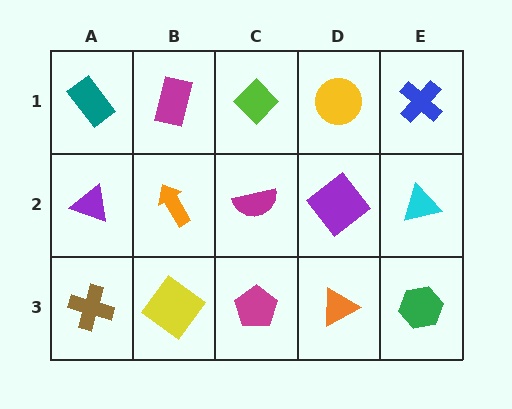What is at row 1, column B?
A magenta rectangle.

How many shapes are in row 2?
5 shapes.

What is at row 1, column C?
A lime diamond.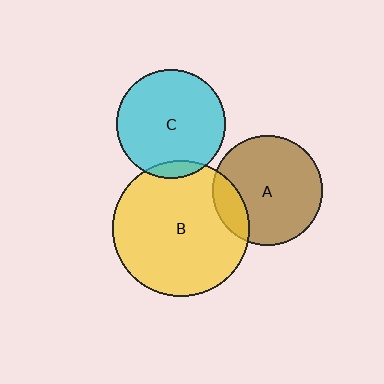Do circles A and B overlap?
Yes.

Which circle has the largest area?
Circle B (yellow).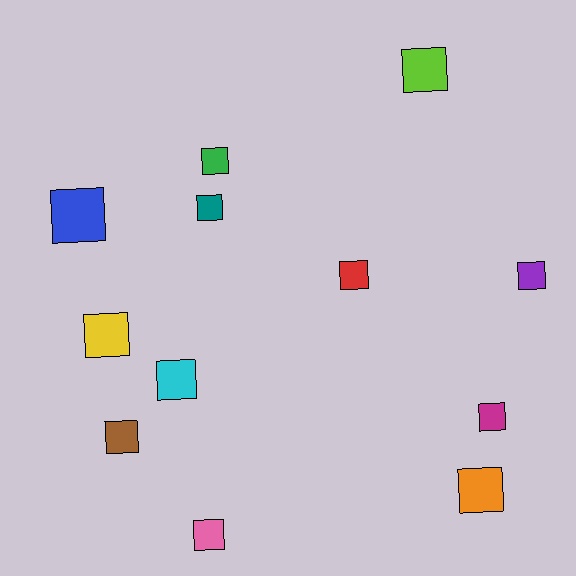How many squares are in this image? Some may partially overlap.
There are 12 squares.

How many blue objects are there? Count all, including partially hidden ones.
There is 1 blue object.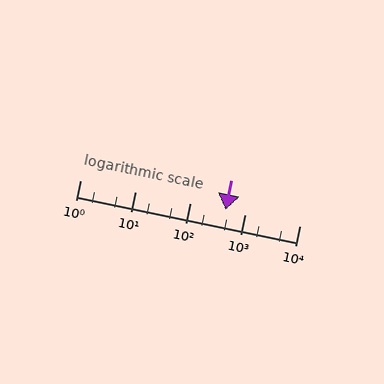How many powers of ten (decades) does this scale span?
The scale spans 4 decades, from 1 to 10000.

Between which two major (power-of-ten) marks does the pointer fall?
The pointer is between 100 and 1000.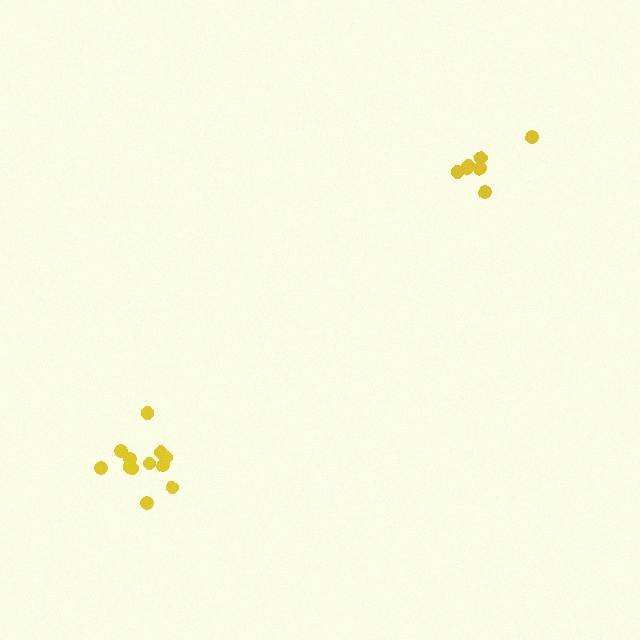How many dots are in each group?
Group 1: 7 dots, Group 2: 12 dots (19 total).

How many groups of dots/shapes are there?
There are 2 groups.